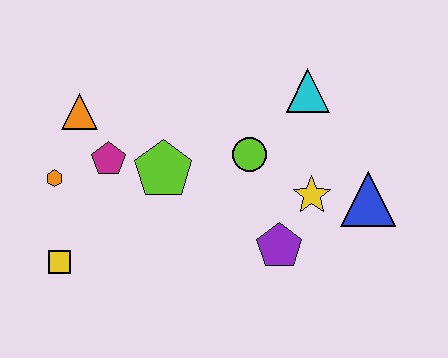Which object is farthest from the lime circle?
The yellow square is farthest from the lime circle.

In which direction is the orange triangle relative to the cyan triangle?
The orange triangle is to the left of the cyan triangle.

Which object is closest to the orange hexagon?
The magenta pentagon is closest to the orange hexagon.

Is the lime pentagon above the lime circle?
No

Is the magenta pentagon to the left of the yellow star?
Yes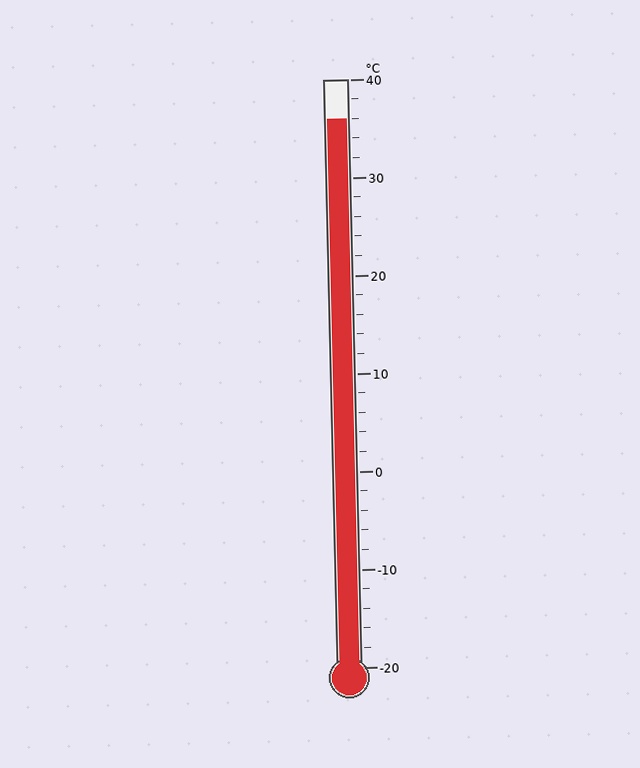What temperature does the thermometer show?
The thermometer shows approximately 36°C.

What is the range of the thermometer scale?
The thermometer scale ranges from -20°C to 40°C.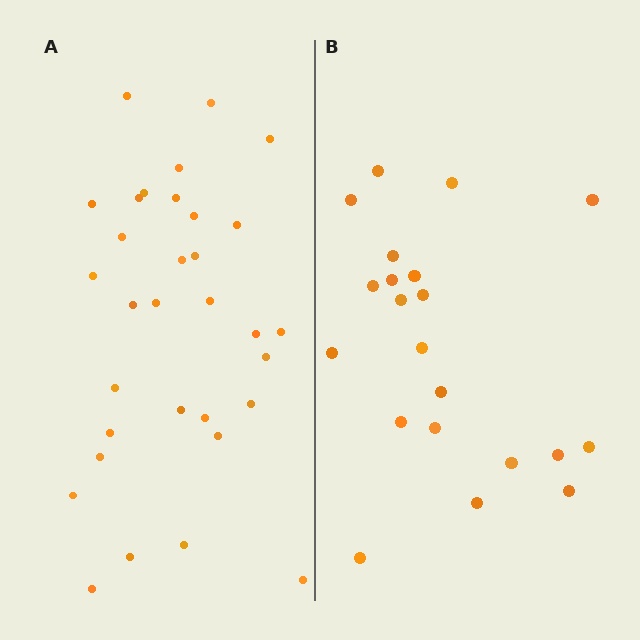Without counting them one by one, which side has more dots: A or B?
Region A (the left region) has more dots.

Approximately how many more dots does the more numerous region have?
Region A has roughly 12 or so more dots than region B.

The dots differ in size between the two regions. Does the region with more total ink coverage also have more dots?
No. Region B has more total ink coverage because its dots are larger, but region A actually contains more individual dots. Total area can be misleading — the number of items is what matters here.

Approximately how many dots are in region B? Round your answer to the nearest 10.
About 20 dots. (The exact count is 21, which rounds to 20.)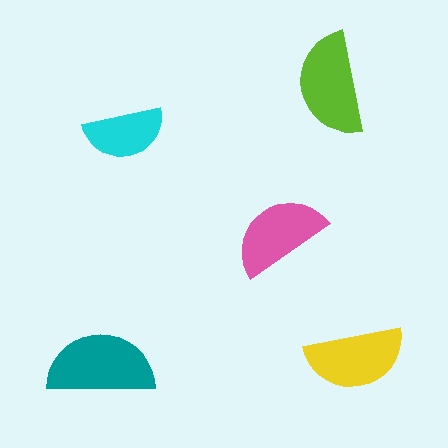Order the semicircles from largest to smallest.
the teal one, the lime one, the yellow one, the pink one, the cyan one.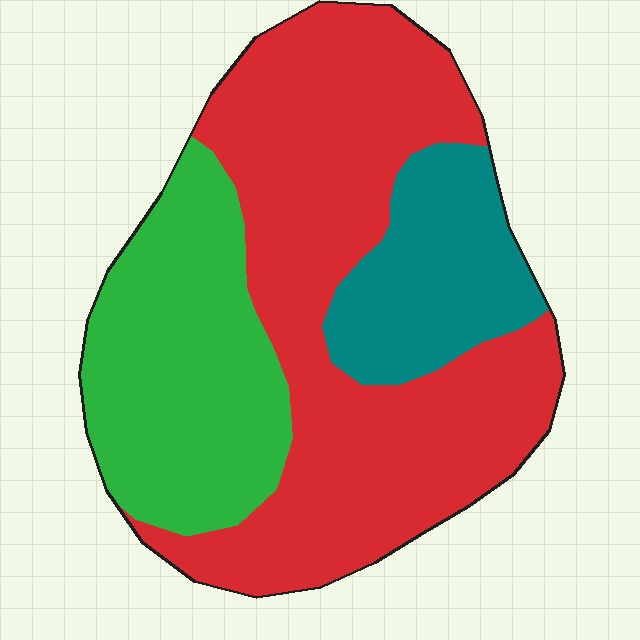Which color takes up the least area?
Teal, at roughly 15%.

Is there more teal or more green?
Green.